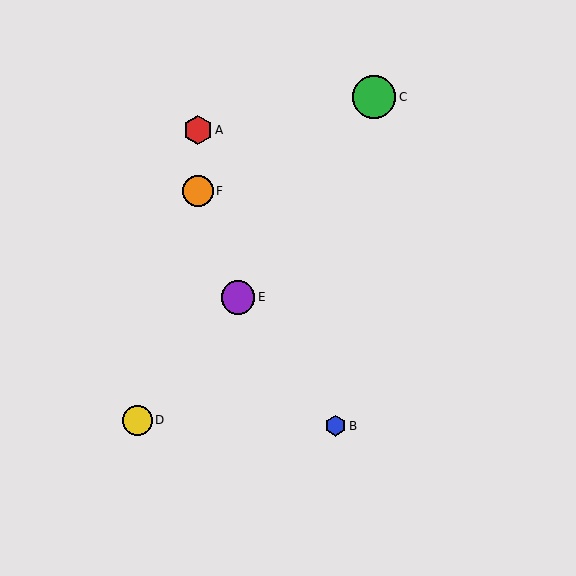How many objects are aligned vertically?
2 objects (A, F) are aligned vertically.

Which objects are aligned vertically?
Objects A, F are aligned vertically.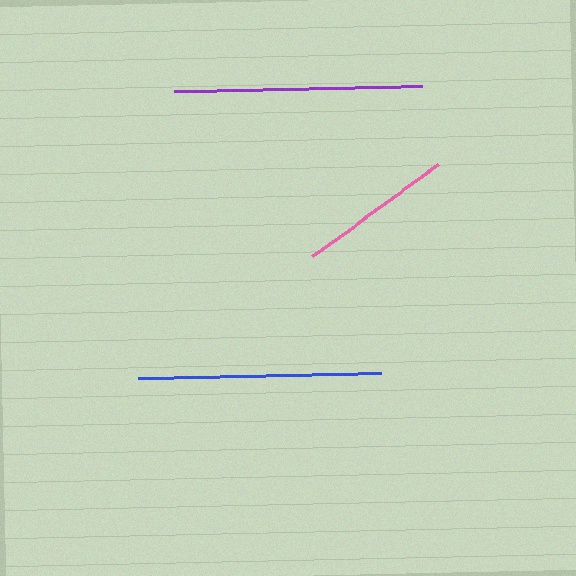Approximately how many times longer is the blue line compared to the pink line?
The blue line is approximately 1.6 times the length of the pink line.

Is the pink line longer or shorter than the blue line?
The blue line is longer than the pink line.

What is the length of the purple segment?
The purple segment is approximately 247 pixels long.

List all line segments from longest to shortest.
From longest to shortest: purple, blue, pink.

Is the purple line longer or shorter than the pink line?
The purple line is longer than the pink line.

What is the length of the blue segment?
The blue segment is approximately 243 pixels long.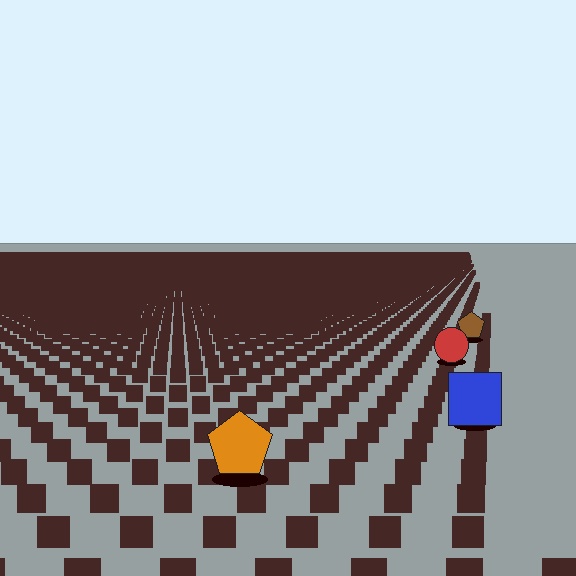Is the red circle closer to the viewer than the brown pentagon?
Yes. The red circle is closer — you can tell from the texture gradient: the ground texture is coarser near it.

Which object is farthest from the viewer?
The brown pentagon is farthest from the viewer. It appears smaller and the ground texture around it is denser.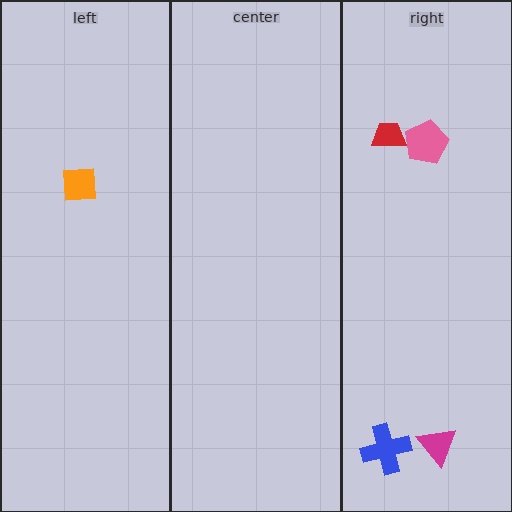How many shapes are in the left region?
1.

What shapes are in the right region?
The blue cross, the pink pentagon, the magenta triangle, the red trapezoid.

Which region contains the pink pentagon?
The right region.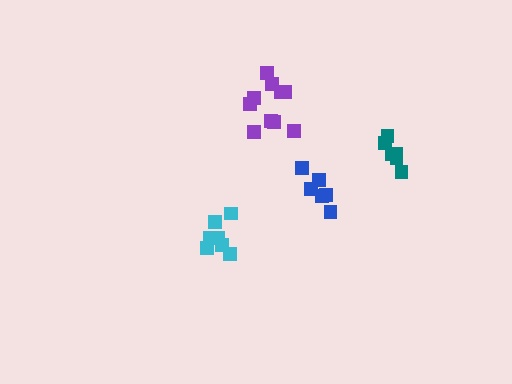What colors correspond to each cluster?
The clusters are colored: teal, blue, cyan, purple.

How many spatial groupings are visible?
There are 4 spatial groupings.